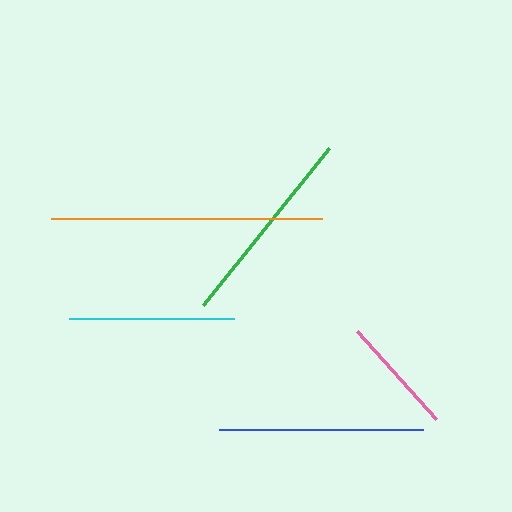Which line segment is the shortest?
The pink line is the shortest at approximately 118 pixels.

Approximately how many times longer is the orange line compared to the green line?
The orange line is approximately 1.3 times the length of the green line.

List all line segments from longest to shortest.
From longest to shortest: orange, blue, green, cyan, pink.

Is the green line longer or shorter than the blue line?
The blue line is longer than the green line.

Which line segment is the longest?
The orange line is the longest at approximately 271 pixels.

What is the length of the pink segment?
The pink segment is approximately 118 pixels long.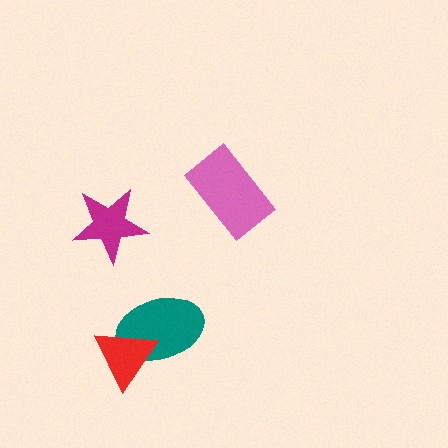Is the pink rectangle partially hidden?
No, no other shape covers it.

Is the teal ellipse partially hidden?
Yes, it is partially covered by another shape.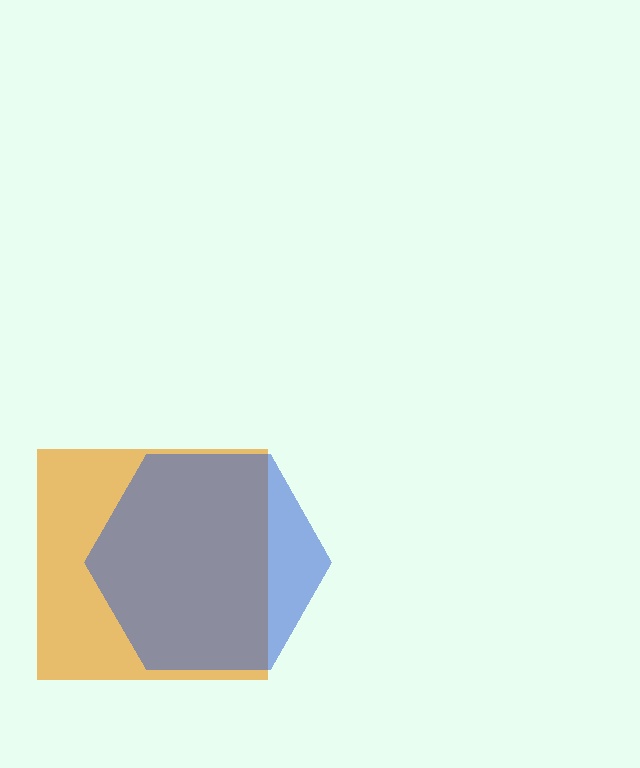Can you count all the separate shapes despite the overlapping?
Yes, there are 2 separate shapes.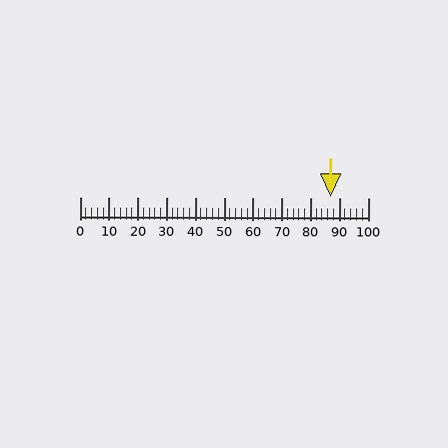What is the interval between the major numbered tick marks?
The major tick marks are spaced 10 units apart.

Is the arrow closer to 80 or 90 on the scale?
The arrow is closer to 90.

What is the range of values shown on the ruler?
The ruler shows values from 0 to 100.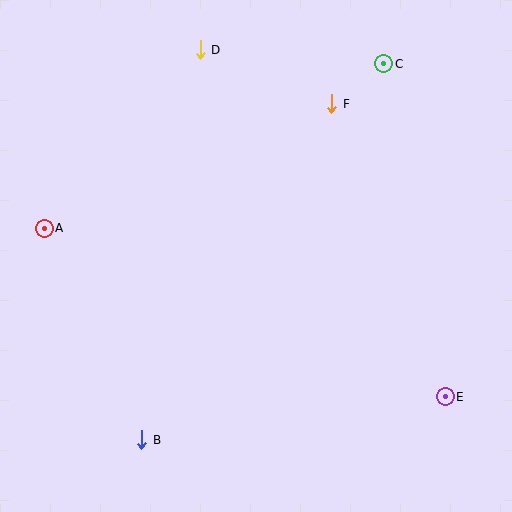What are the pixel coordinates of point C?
Point C is at (384, 64).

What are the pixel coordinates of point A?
Point A is at (44, 228).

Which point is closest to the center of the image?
Point F at (332, 104) is closest to the center.